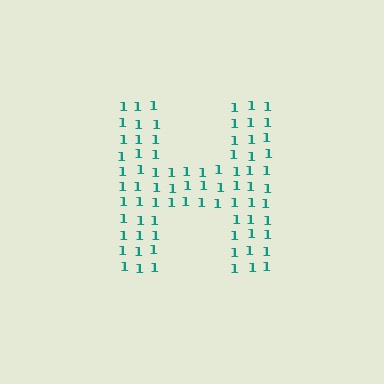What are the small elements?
The small elements are digit 1's.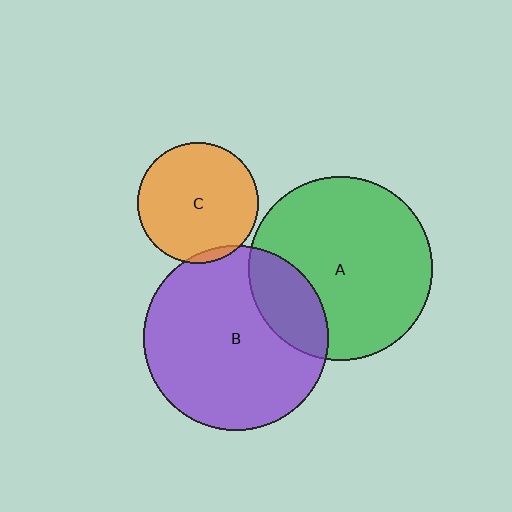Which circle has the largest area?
Circle B (purple).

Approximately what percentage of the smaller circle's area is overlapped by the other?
Approximately 5%.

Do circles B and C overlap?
Yes.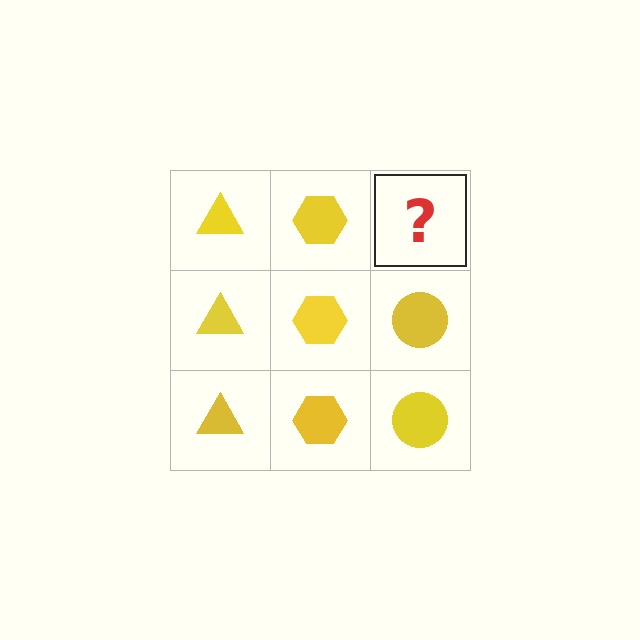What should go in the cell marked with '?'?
The missing cell should contain a yellow circle.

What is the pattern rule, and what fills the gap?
The rule is that each column has a consistent shape. The gap should be filled with a yellow circle.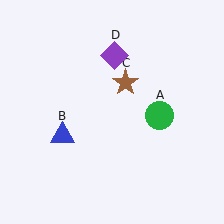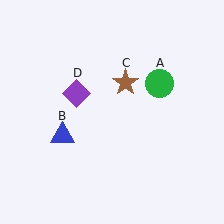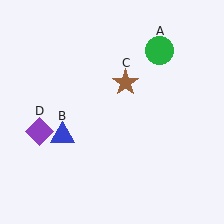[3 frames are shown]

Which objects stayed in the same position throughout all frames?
Blue triangle (object B) and brown star (object C) remained stationary.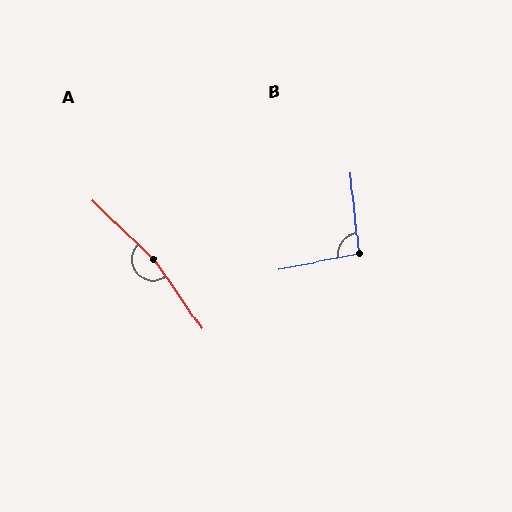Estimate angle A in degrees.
Approximately 168 degrees.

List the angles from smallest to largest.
B (96°), A (168°).